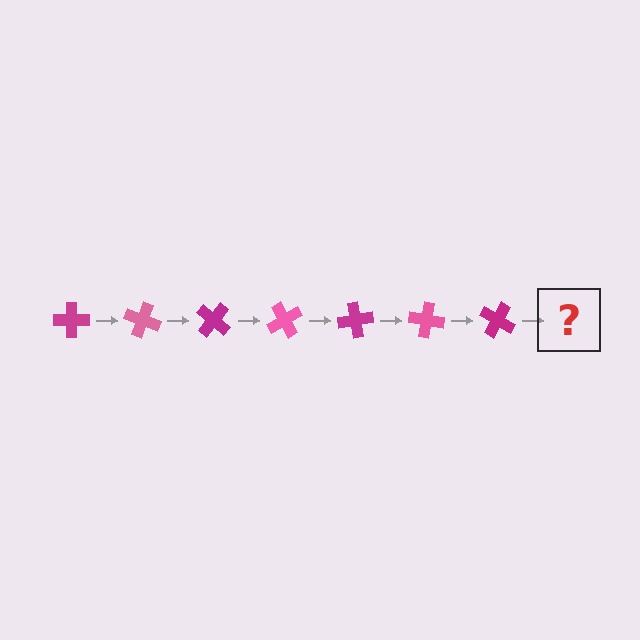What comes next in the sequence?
The next element should be a pink cross, rotated 140 degrees from the start.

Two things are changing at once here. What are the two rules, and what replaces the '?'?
The two rules are that it rotates 20 degrees each step and the color cycles through magenta and pink. The '?' should be a pink cross, rotated 140 degrees from the start.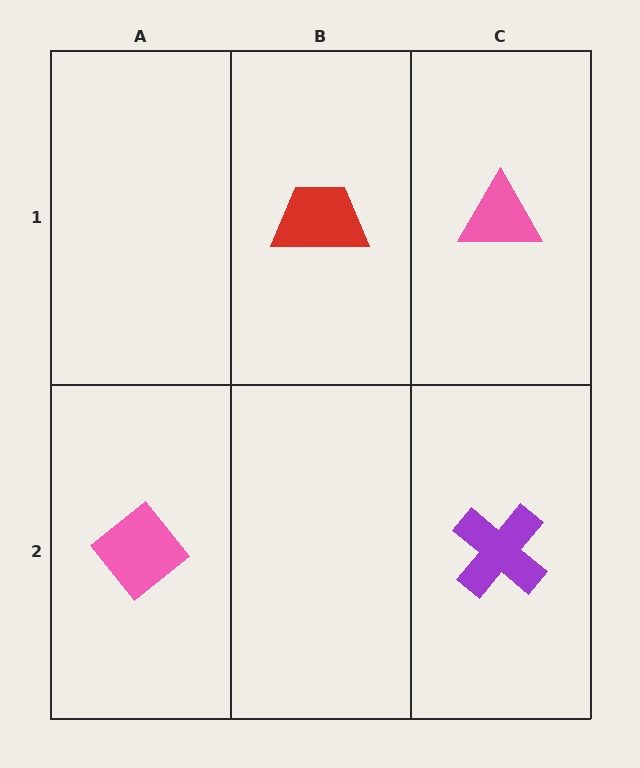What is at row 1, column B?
A red trapezoid.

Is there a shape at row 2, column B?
No, that cell is empty.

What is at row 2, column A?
A pink diamond.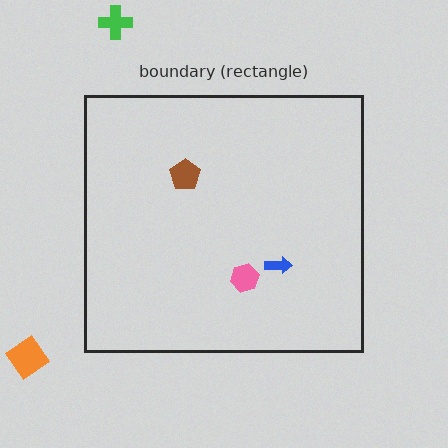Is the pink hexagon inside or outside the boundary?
Inside.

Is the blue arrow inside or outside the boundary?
Inside.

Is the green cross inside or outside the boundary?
Outside.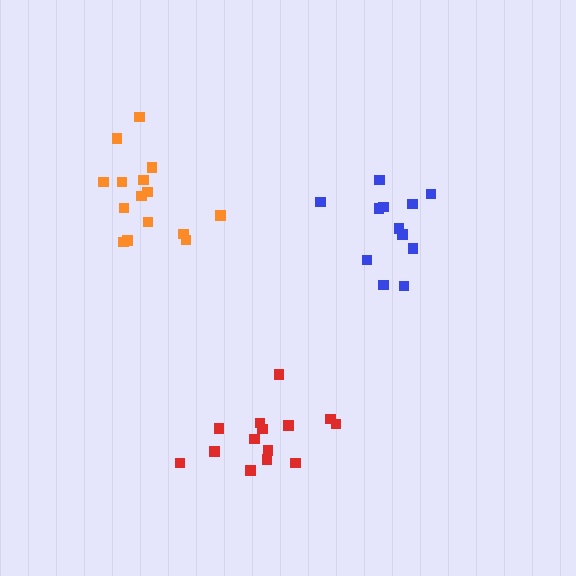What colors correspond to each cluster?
The clusters are colored: blue, orange, red.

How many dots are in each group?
Group 1: 12 dots, Group 2: 15 dots, Group 3: 14 dots (41 total).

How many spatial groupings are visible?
There are 3 spatial groupings.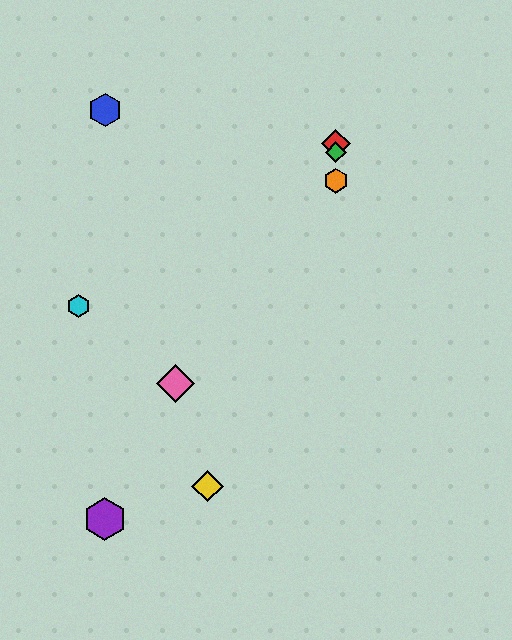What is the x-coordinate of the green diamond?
The green diamond is at x≈336.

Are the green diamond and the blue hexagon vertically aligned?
No, the green diamond is at x≈336 and the blue hexagon is at x≈105.